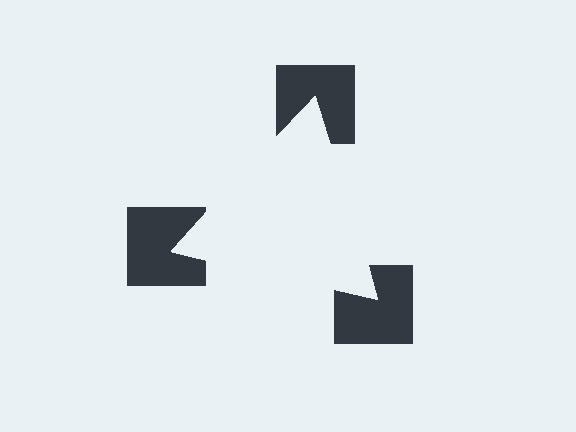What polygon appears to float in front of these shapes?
An illusory triangle — its edges are inferred from the aligned wedge cuts in the notched squares, not physically drawn.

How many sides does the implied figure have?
3 sides.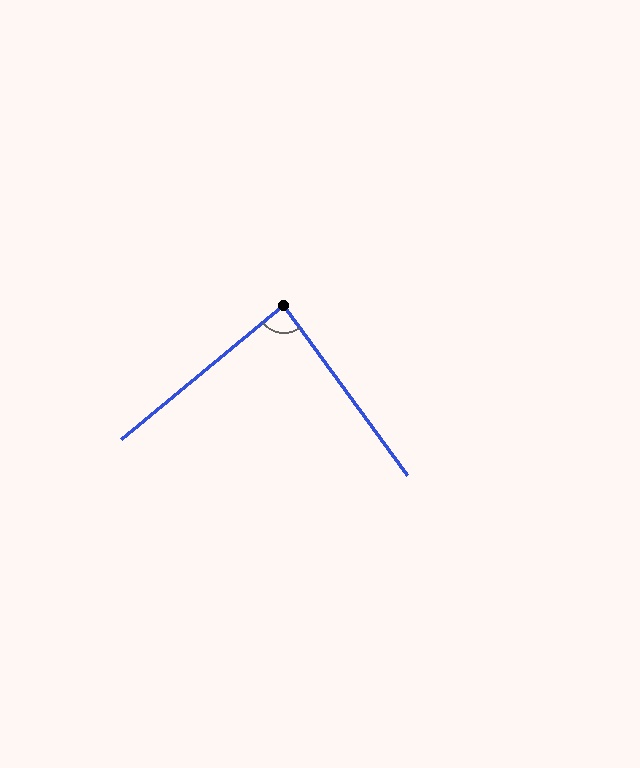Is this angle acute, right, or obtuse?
It is approximately a right angle.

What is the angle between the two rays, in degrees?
Approximately 86 degrees.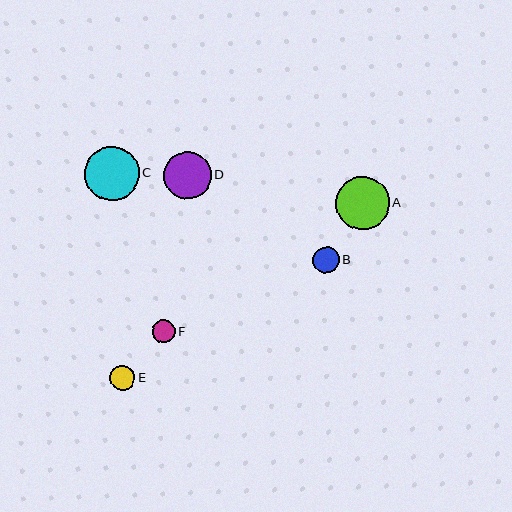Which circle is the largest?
Circle C is the largest with a size of approximately 54 pixels.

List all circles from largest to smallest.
From largest to smallest: C, A, D, B, E, F.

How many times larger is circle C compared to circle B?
Circle C is approximately 2.0 times the size of circle B.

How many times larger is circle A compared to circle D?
Circle A is approximately 1.1 times the size of circle D.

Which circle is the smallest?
Circle F is the smallest with a size of approximately 22 pixels.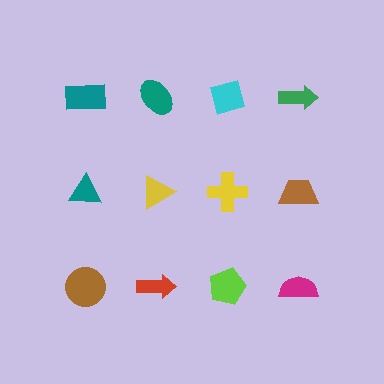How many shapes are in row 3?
4 shapes.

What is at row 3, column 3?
A lime pentagon.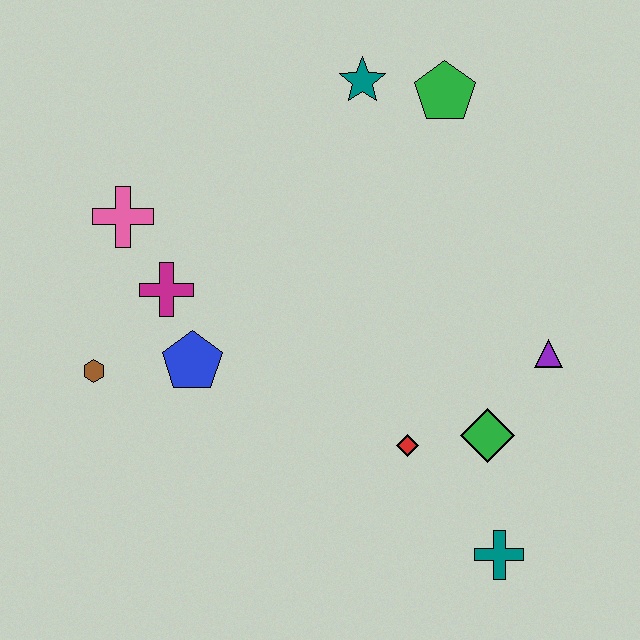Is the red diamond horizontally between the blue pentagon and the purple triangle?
Yes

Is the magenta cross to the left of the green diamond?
Yes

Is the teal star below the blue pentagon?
No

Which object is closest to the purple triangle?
The green diamond is closest to the purple triangle.